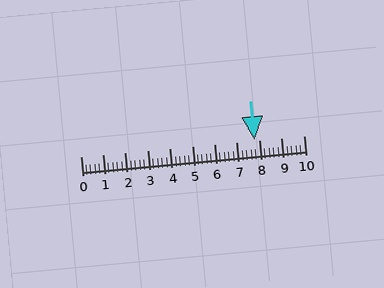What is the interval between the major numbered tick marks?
The major tick marks are spaced 1 units apart.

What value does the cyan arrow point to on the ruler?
The cyan arrow points to approximately 7.8.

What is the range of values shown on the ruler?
The ruler shows values from 0 to 10.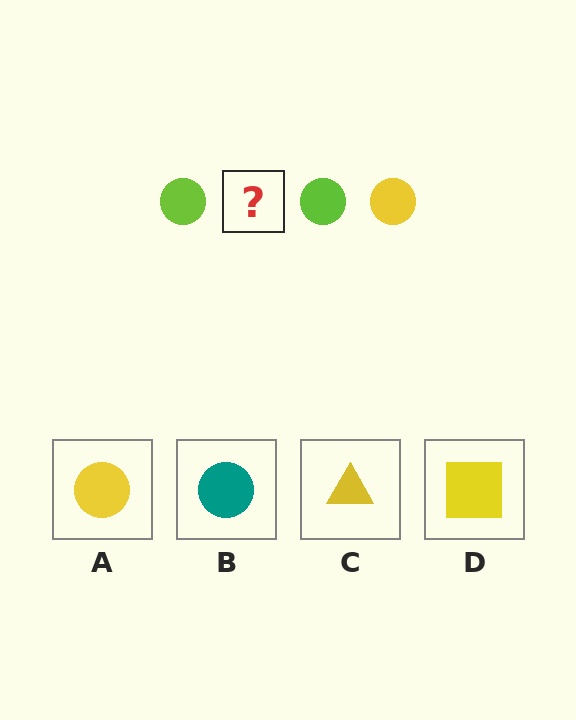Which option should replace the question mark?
Option A.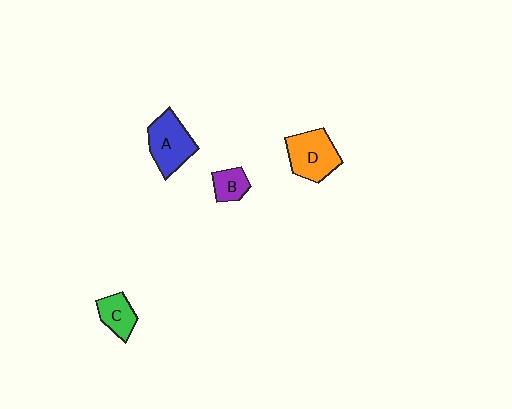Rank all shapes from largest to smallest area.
From largest to smallest: D (orange), A (blue), C (green), B (purple).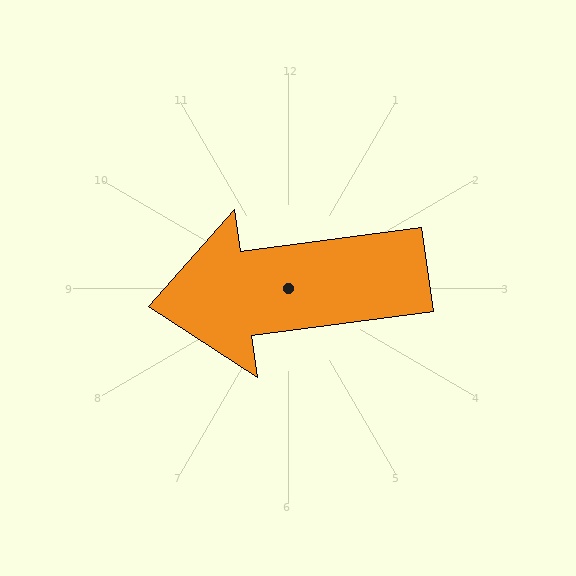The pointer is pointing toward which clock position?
Roughly 9 o'clock.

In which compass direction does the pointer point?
West.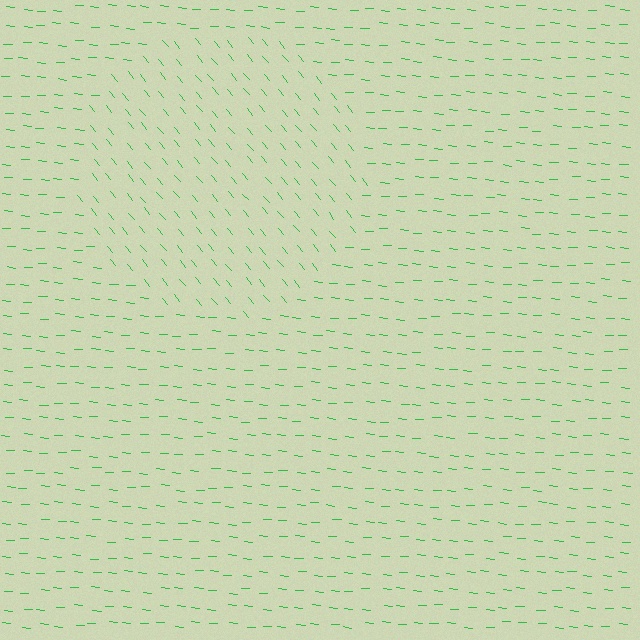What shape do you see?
I see a circle.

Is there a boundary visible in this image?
Yes, there is a texture boundary formed by a change in line orientation.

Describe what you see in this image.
The image is filled with small green line segments. A circle region in the image has lines oriented differently from the surrounding lines, creating a visible texture boundary.